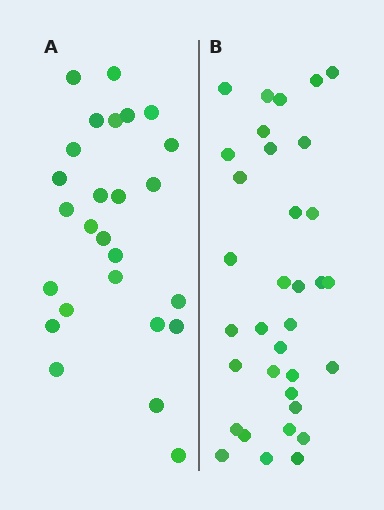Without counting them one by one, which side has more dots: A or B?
Region B (the right region) has more dots.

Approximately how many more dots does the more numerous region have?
Region B has roughly 8 or so more dots than region A.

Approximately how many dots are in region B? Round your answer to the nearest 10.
About 30 dots. (The exact count is 34, which rounds to 30.)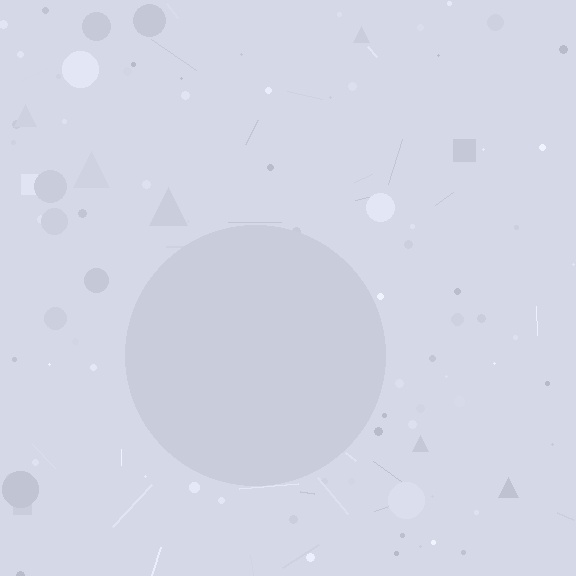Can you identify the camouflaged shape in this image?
The camouflaged shape is a circle.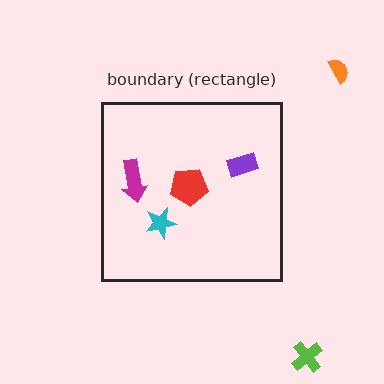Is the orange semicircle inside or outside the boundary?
Outside.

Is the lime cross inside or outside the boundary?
Outside.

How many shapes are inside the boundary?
4 inside, 2 outside.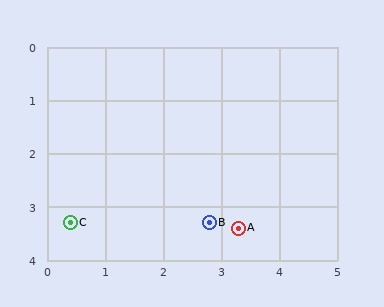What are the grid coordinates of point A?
Point A is at approximately (3.3, 3.4).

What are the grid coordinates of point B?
Point B is at approximately (2.8, 3.3).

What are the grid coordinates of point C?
Point C is at approximately (0.4, 3.3).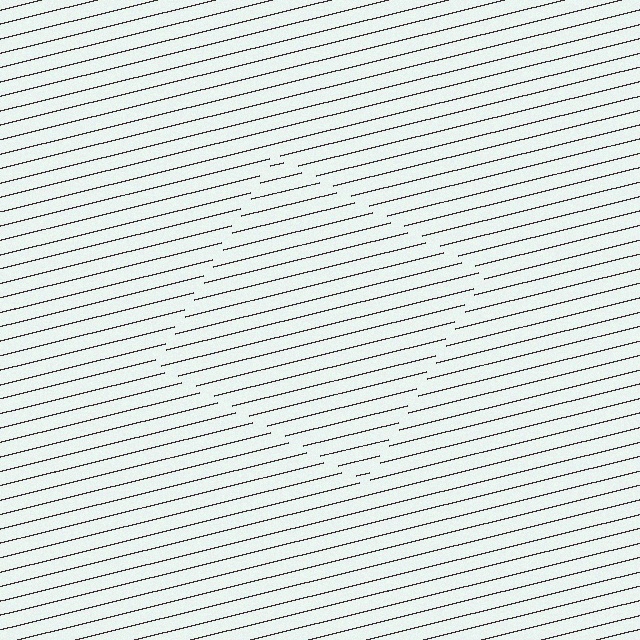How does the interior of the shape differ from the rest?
The interior of the shape contains the same grating, shifted by half a period — the contour is defined by the phase discontinuity where line-ends from the inner and outer gratings abut.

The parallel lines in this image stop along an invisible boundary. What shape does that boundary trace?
An illusory square. The interior of the shape contains the same grating, shifted by half a period — the contour is defined by the phase discontinuity where line-ends from the inner and outer gratings abut.